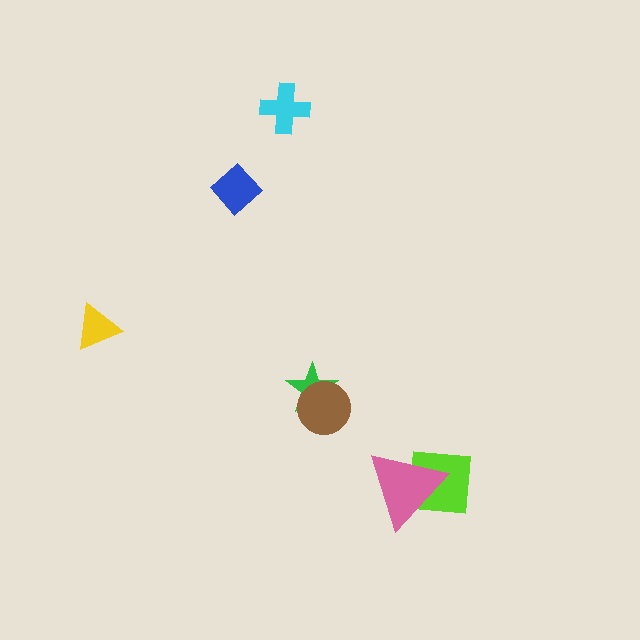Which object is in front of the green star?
The brown circle is in front of the green star.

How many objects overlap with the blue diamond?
0 objects overlap with the blue diamond.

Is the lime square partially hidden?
Yes, it is partially covered by another shape.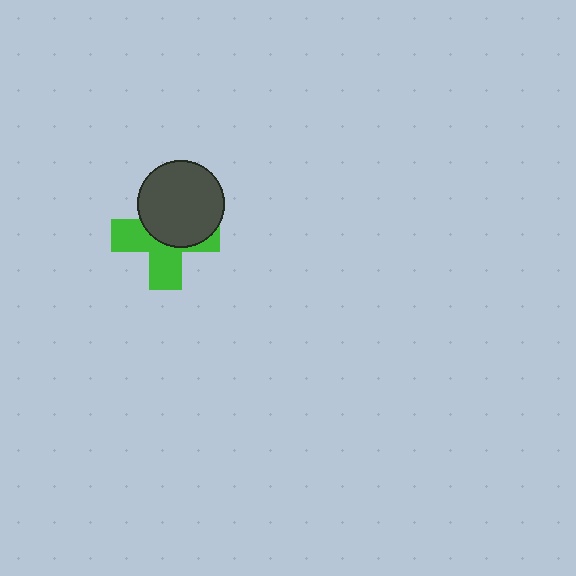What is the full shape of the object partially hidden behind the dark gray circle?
The partially hidden object is a green cross.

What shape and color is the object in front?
The object in front is a dark gray circle.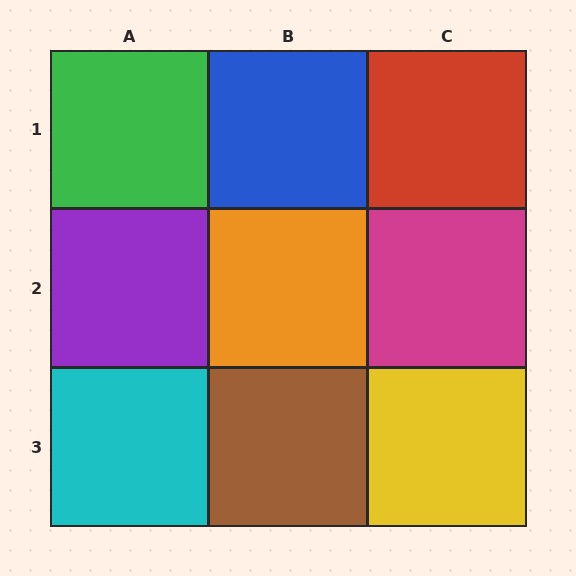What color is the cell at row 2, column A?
Purple.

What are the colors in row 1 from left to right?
Green, blue, red.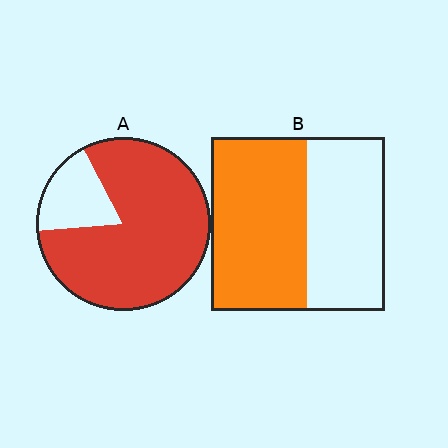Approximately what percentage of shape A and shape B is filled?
A is approximately 80% and B is approximately 55%.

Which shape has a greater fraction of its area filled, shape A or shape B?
Shape A.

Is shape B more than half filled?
Yes.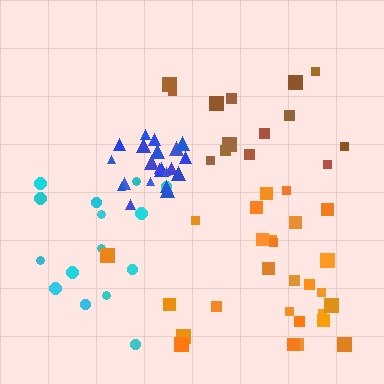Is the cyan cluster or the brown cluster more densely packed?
Cyan.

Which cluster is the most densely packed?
Blue.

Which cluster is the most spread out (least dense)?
Brown.